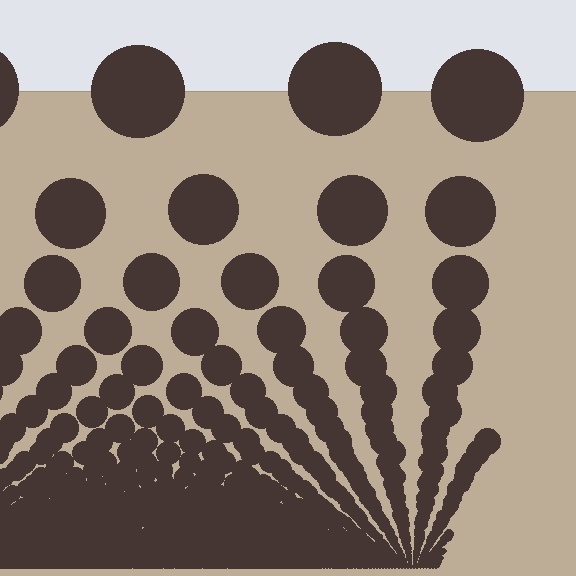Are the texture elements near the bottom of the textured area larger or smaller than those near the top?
Smaller. The gradient is inverted — elements near the bottom are smaller and denser.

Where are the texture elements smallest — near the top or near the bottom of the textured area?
Near the bottom.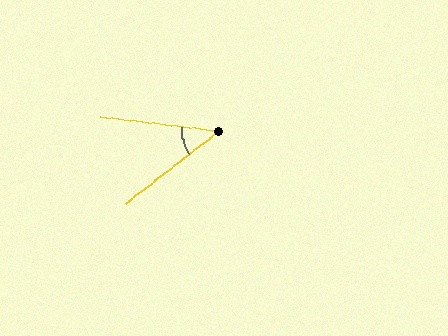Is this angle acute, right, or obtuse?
It is acute.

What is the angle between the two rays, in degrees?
Approximately 45 degrees.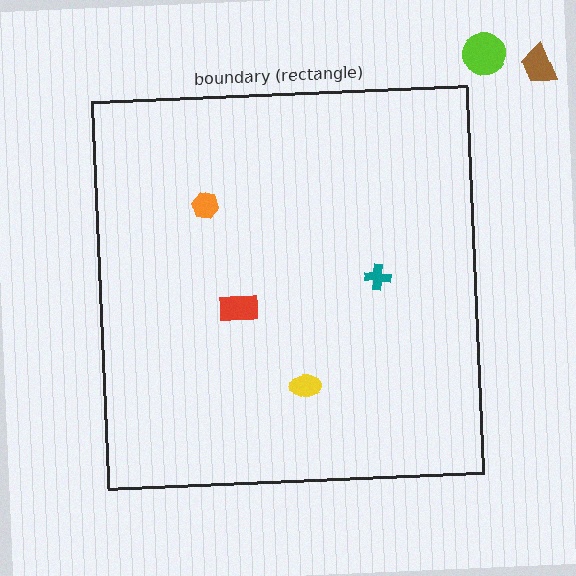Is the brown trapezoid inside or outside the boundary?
Outside.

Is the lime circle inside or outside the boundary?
Outside.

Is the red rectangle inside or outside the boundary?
Inside.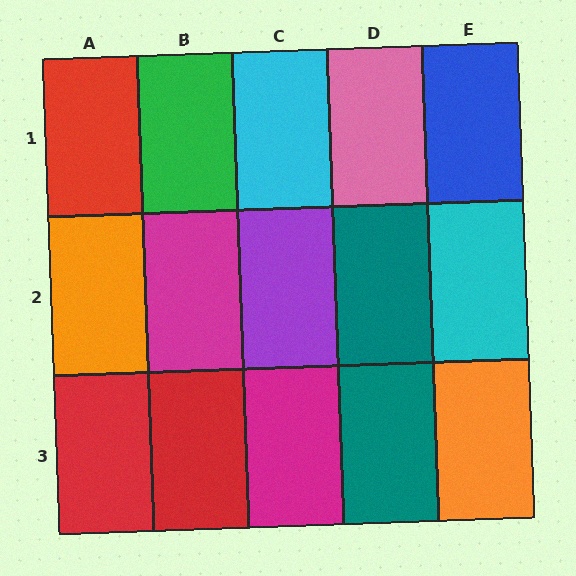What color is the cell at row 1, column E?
Blue.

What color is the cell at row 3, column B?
Red.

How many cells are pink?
1 cell is pink.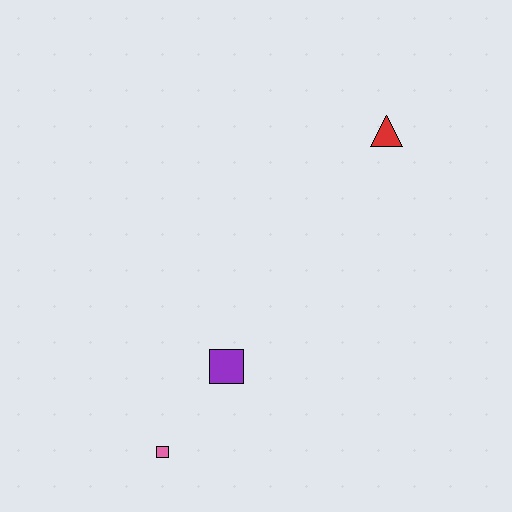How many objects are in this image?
There are 3 objects.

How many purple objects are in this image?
There is 1 purple object.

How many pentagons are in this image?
There are no pentagons.